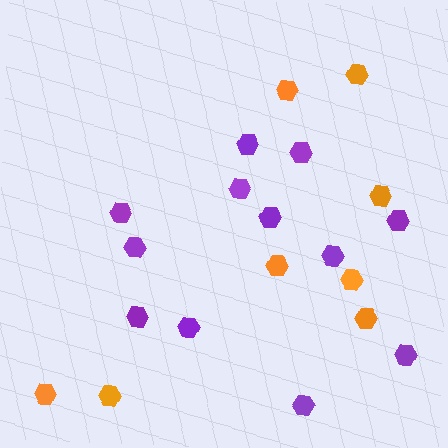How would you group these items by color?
There are 2 groups: one group of orange hexagons (8) and one group of purple hexagons (12).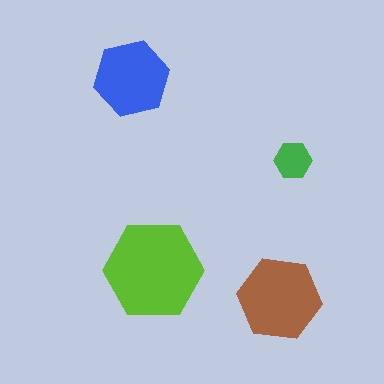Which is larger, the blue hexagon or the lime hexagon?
The lime one.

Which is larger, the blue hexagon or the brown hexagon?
The brown one.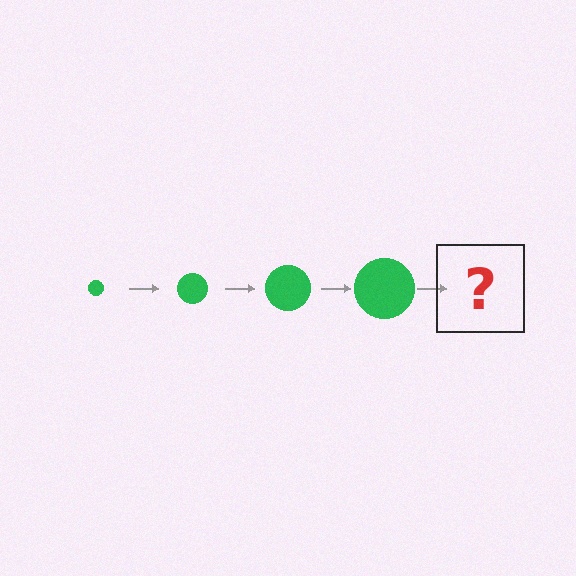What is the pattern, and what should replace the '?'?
The pattern is that the circle gets progressively larger each step. The '?' should be a green circle, larger than the previous one.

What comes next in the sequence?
The next element should be a green circle, larger than the previous one.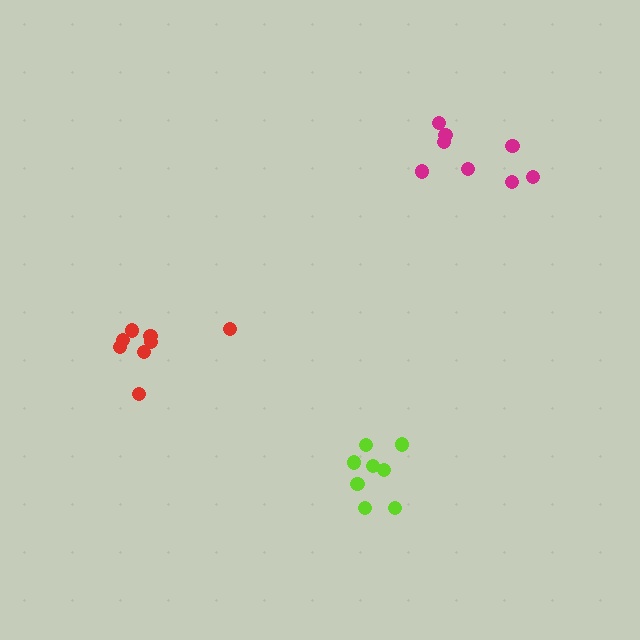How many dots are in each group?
Group 1: 8 dots, Group 2: 8 dots, Group 3: 8 dots (24 total).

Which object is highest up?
The magenta cluster is topmost.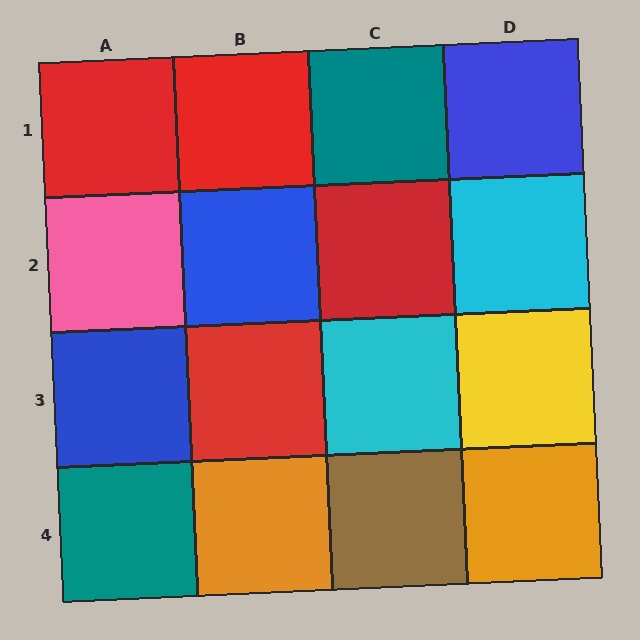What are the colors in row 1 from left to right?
Red, red, teal, blue.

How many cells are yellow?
1 cell is yellow.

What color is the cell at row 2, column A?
Pink.